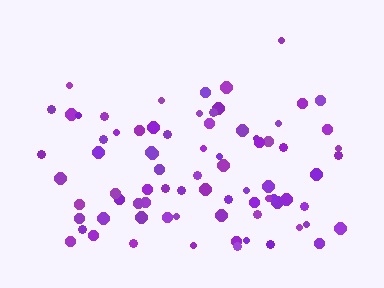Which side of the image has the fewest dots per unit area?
The top.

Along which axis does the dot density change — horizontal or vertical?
Vertical.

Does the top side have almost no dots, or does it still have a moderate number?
Still a moderate number, just noticeably fewer than the bottom.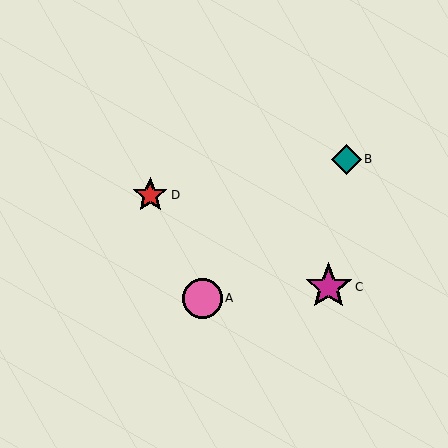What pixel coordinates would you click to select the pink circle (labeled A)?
Click at (202, 298) to select the pink circle A.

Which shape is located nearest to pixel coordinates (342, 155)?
The teal diamond (labeled B) at (347, 159) is nearest to that location.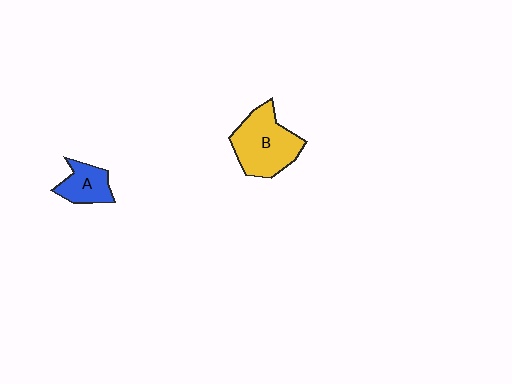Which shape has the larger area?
Shape B (yellow).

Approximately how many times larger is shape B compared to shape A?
Approximately 2.0 times.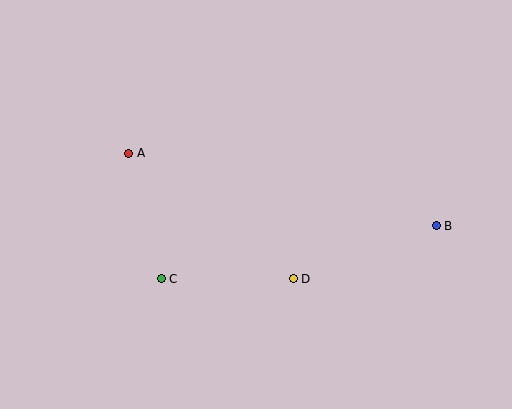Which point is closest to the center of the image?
Point D at (293, 279) is closest to the center.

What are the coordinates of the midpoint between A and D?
The midpoint between A and D is at (211, 216).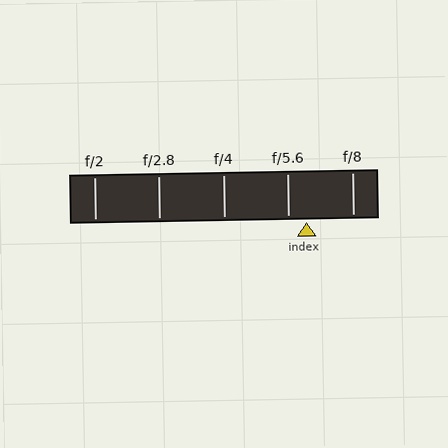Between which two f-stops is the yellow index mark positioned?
The index mark is between f/5.6 and f/8.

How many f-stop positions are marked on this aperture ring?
There are 5 f-stop positions marked.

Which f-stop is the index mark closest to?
The index mark is closest to f/5.6.